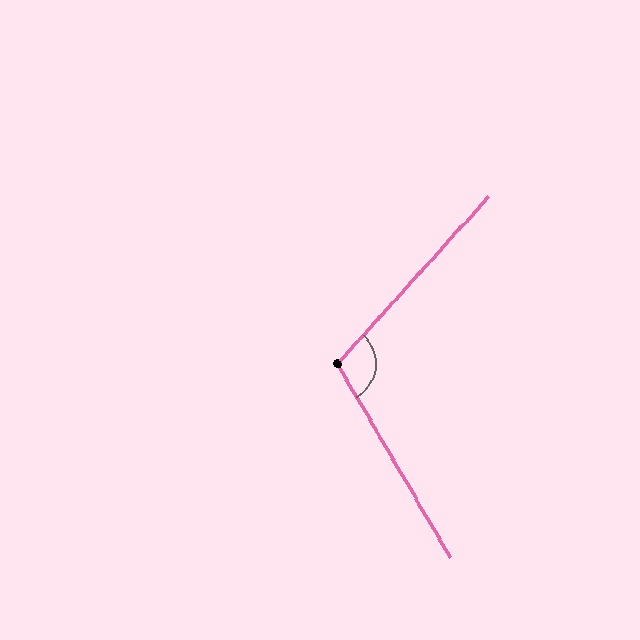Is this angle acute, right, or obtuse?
It is obtuse.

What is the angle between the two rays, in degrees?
Approximately 108 degrees.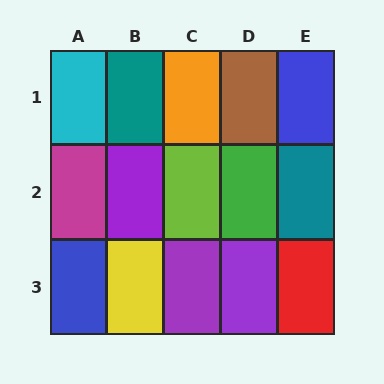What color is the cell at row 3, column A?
Blue.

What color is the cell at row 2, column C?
Lime.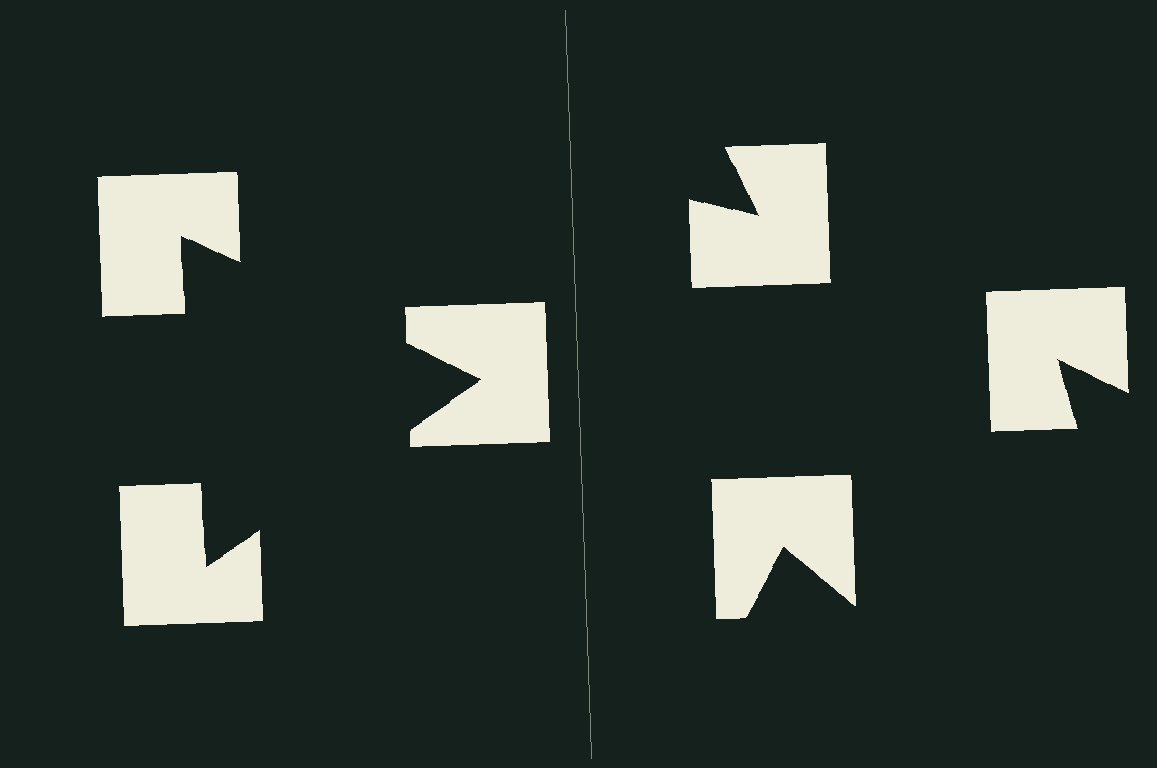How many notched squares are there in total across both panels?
6 — 3 on each side.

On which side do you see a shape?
An illusory triangle appears on the left side. On the right side the wedge cuts are rotated, so no coherent shape forms.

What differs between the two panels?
The notched squares are positioned identically on both sides; only the wedge orientations differ. On the left they align to a triangle; on the right they are misaligned.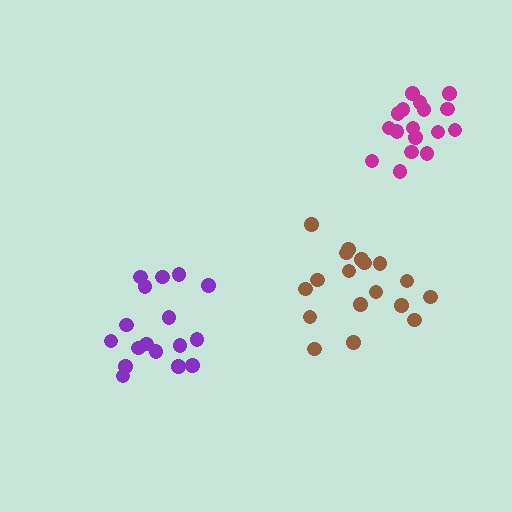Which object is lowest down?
The purple cluster is bottommost.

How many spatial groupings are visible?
There are 3 spatial groupings.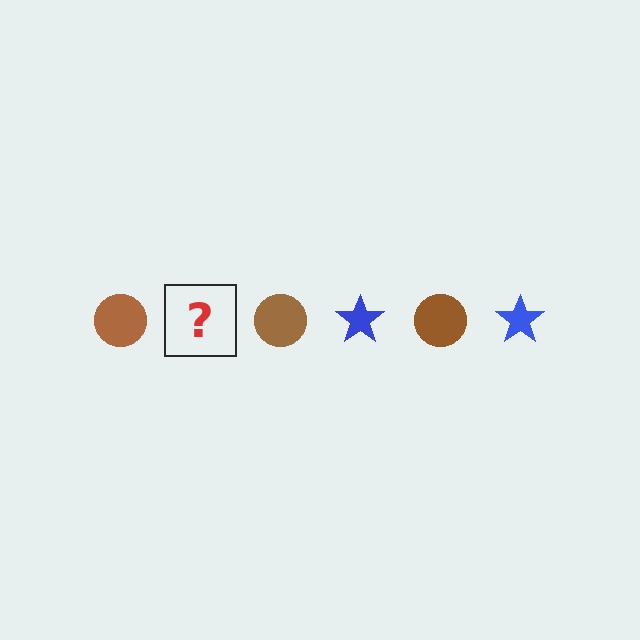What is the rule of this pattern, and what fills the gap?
The rule is that the pattern alternates between brown circle and blue star. The gap should be filled with a blue star.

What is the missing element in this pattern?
The missing element is a blue star.